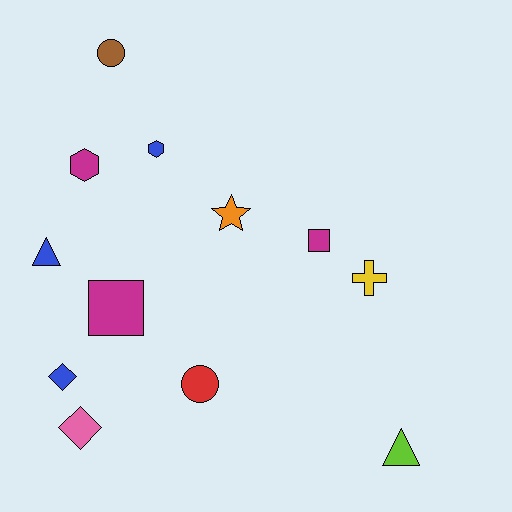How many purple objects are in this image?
There are no purple objects.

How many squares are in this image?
There are 2 squares.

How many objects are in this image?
There are 12 objects.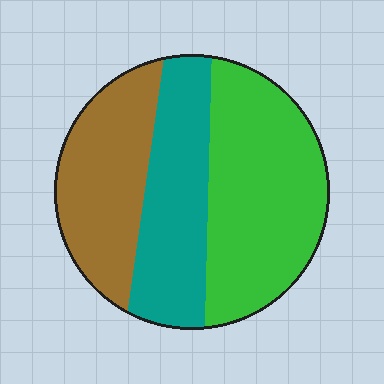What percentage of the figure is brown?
Brown takes up about one quarter (1/4) of the figure.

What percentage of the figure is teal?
Teal covers about 30% of the figure.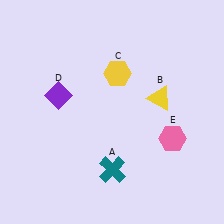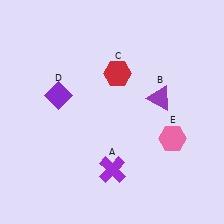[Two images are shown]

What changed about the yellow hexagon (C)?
In Image 1, C is yellow. In Image 2, it changed to red.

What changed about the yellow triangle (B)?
In Image 1, B is yellow. In Image 2, it changed to purple.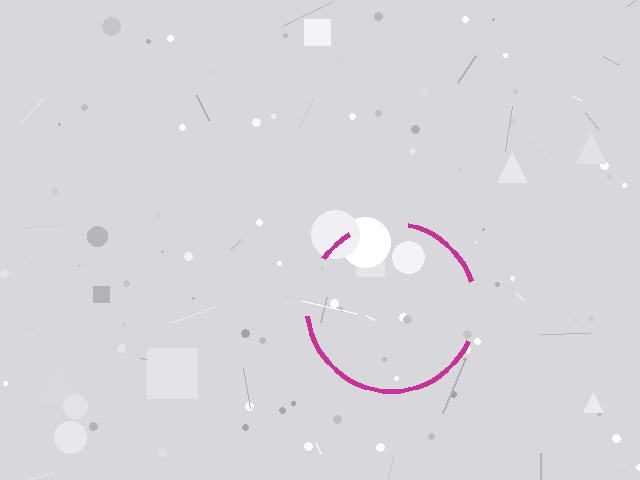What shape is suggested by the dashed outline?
The dashed outline suggests a circle.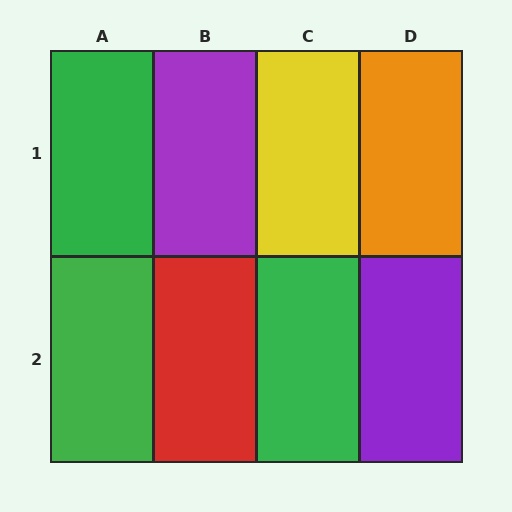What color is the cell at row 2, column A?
Green.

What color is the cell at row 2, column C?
Green.